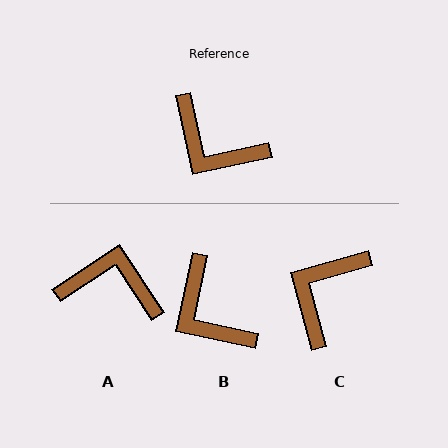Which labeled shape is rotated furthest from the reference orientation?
A, about 159 degrees away.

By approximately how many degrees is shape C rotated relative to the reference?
Approximately 87 degrees clockwise.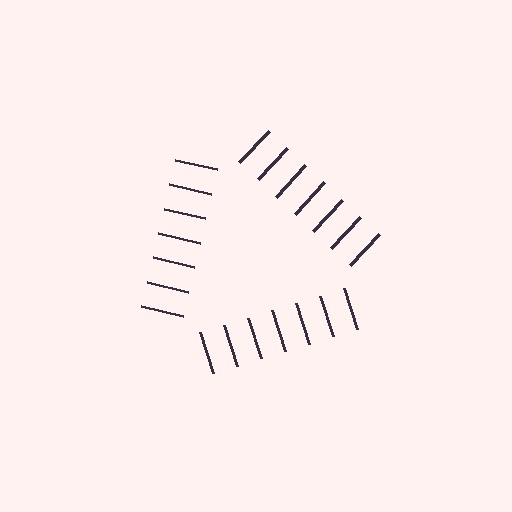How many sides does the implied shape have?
3 sides — the line-ends trace a triangle.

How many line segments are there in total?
21 — 7 along each of the 3 edges.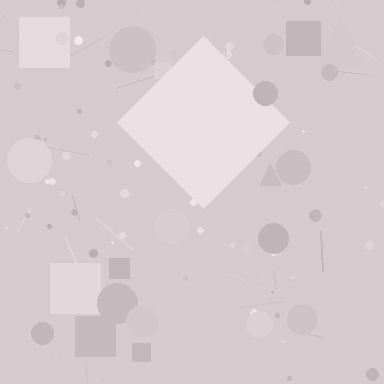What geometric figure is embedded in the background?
A diamond is embedded in the background.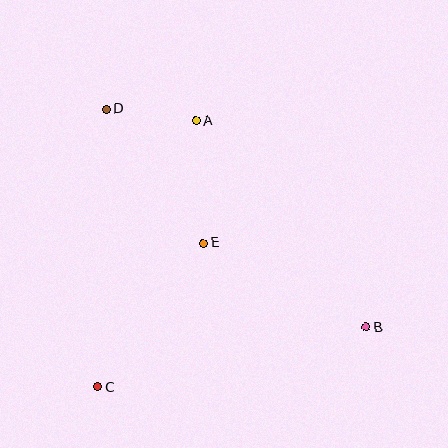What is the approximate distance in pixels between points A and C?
The distance between A and C is approximately 284 pixels.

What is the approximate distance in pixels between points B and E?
The distance between B and E is approximately 183 pixels.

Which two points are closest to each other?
Points A and D are closest to each other.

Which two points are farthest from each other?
Points B and D are farthest from each other.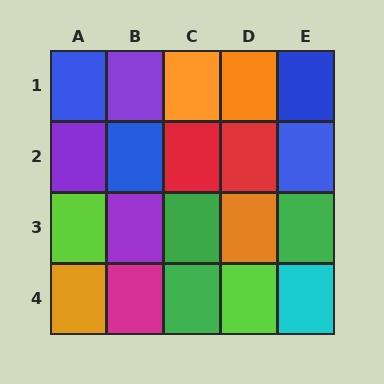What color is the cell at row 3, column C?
Green.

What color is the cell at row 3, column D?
Orange.